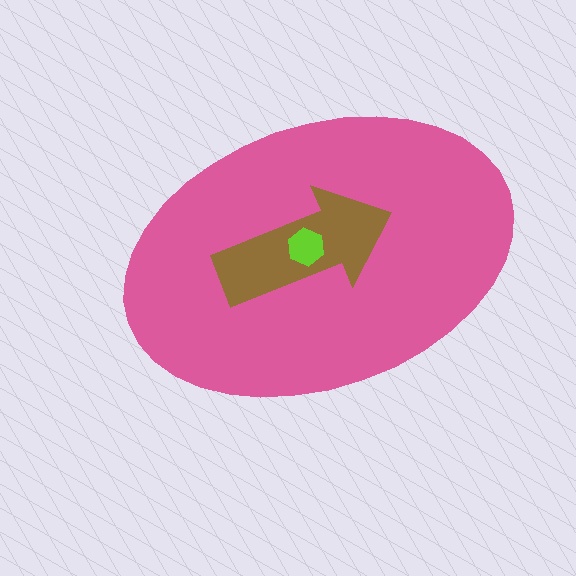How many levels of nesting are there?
3.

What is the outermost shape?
The pink ellipse.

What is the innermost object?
The lime hexagon.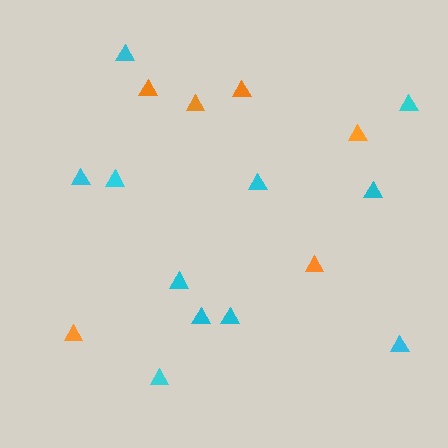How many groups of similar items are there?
There are 2 groups: one group of orange triangles (6) and one group of cyan triangles (11).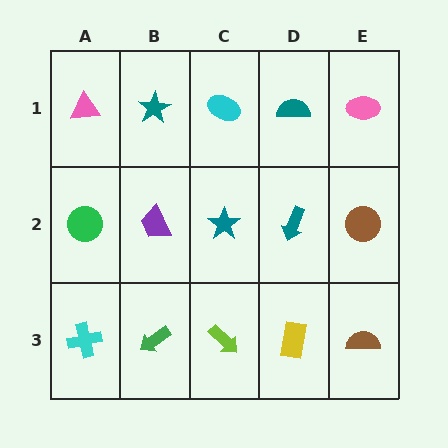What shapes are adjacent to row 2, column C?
A cyan ellipse (row 1, column C), a lime arrow (row 3, column C), a purple trapezoid (row 2, column B), a teal arrow (row 2, column D).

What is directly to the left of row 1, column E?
A teal semicircle.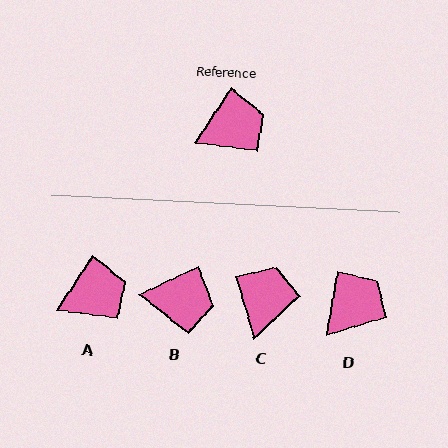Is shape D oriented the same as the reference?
No, it is off by about 24 degrees.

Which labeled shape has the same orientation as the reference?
A.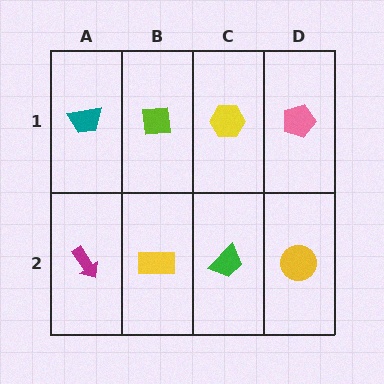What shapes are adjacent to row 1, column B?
A yellow rectangle (row 2, column B), a teal trapezoid (row 1, column A), a yellow hexagon (row 1, column C).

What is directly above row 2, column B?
A lime square.